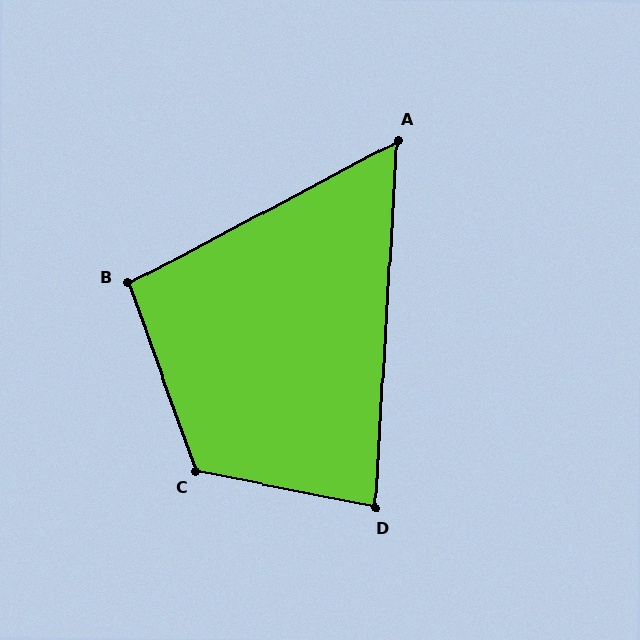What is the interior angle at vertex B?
Approximately 98 degrees (obtuse).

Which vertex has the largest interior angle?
C, at approximately 121 degrees.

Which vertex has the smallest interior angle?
A, at approximately 59 degrees.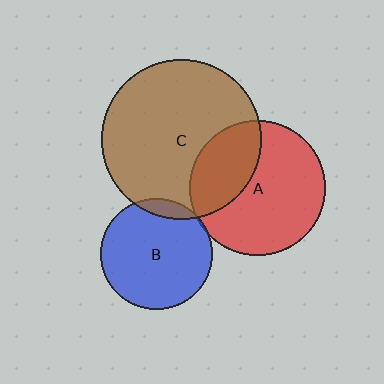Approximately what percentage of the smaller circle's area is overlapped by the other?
Approximately 10%.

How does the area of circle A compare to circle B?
Approximately 1.5 times.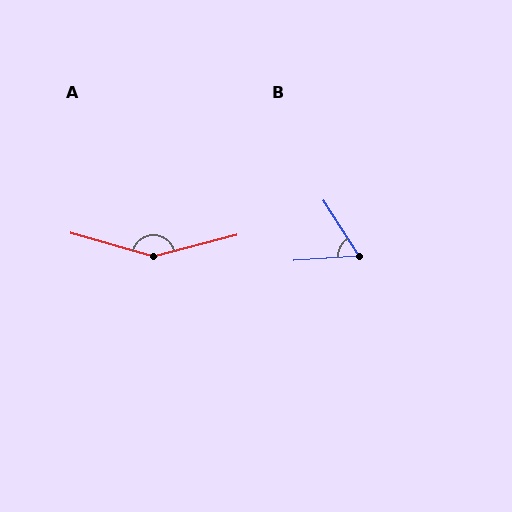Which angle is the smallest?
B, at approximately 62 degrees.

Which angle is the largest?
A, at approximately 149 degrees.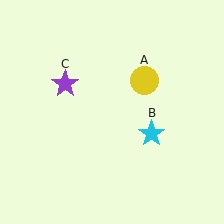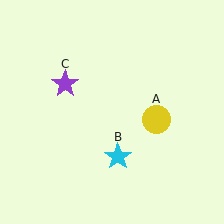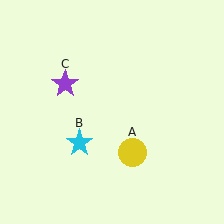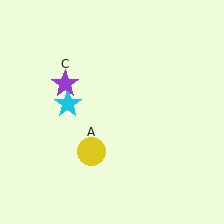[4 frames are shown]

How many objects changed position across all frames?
2 objects changed position: yellow circle (object A), cyan star (object B).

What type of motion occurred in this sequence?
The yellow circle (object A), cyan star (object B) rotated clockwise around the center of the scene.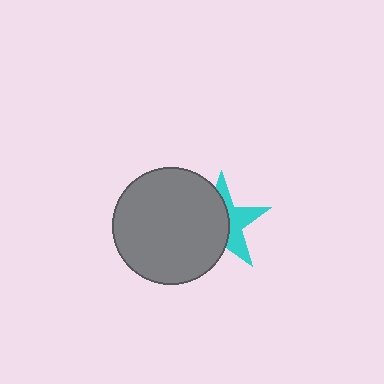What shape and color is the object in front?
The object in front is a gray circle.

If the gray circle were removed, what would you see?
You would see the complete cyan star.